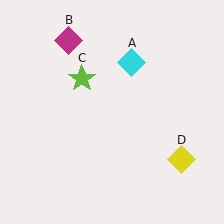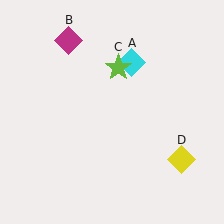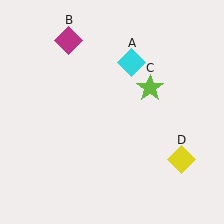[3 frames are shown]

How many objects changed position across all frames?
1 object changed position: lime star (object C).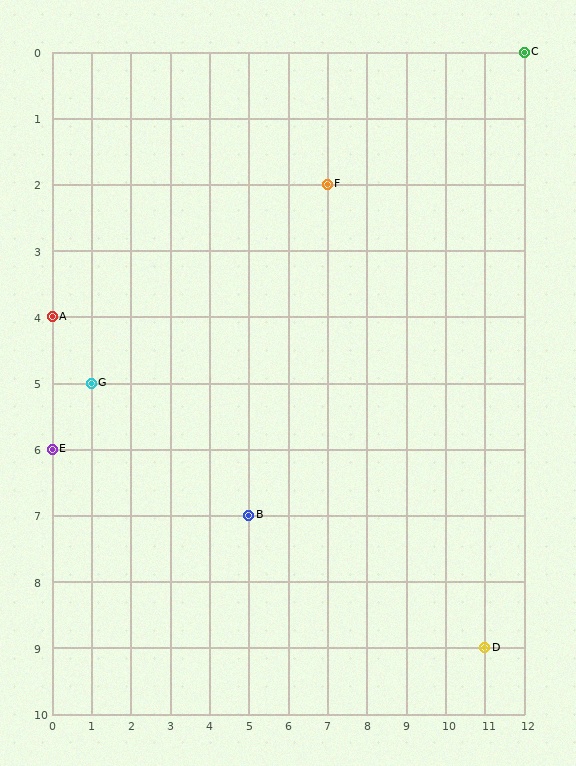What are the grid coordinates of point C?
Point C is at grid coordinates (12, 0).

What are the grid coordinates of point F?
Point F is at grid coordinates (7, 2).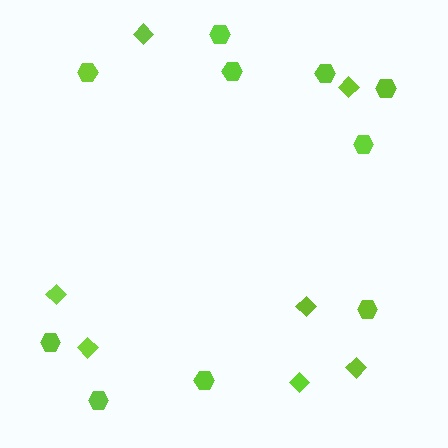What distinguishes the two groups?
There are 2 groups: one group of diamonds (7) and one group of hexagons (10).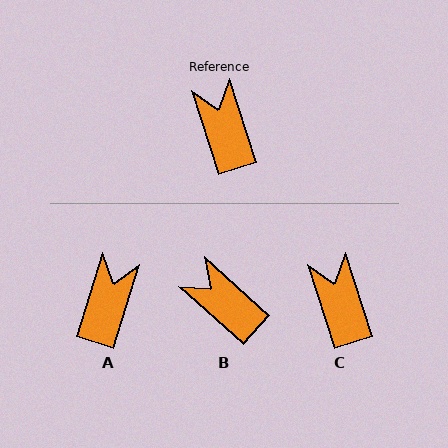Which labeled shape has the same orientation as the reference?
C.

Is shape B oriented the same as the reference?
No, it is off by about 30 degrees.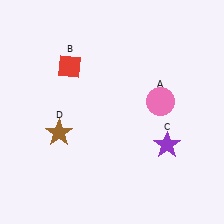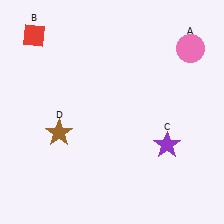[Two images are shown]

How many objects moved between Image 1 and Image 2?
2 objects moved between the two images.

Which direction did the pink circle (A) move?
The pink circle (A) moved up.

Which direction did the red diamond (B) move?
The red diamond (B) moved left.